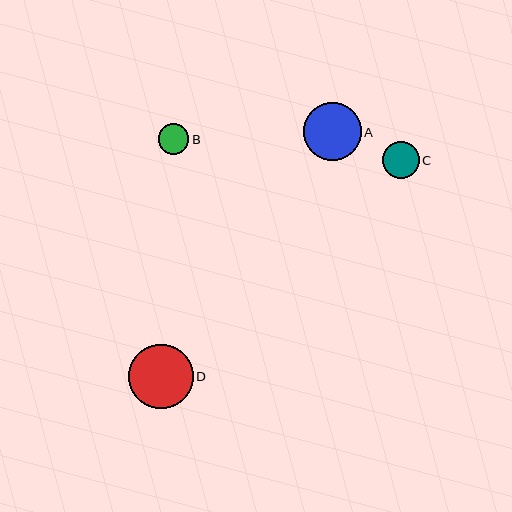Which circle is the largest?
Circle D is the largest with a size of approximately 64 pixels.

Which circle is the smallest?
Circle B is the smallest with a size of approximately 30 pixels.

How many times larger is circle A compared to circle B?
Circle A is approximately 1.9 times the size of circle B.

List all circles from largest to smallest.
From largest to smallest: D, A, C, B.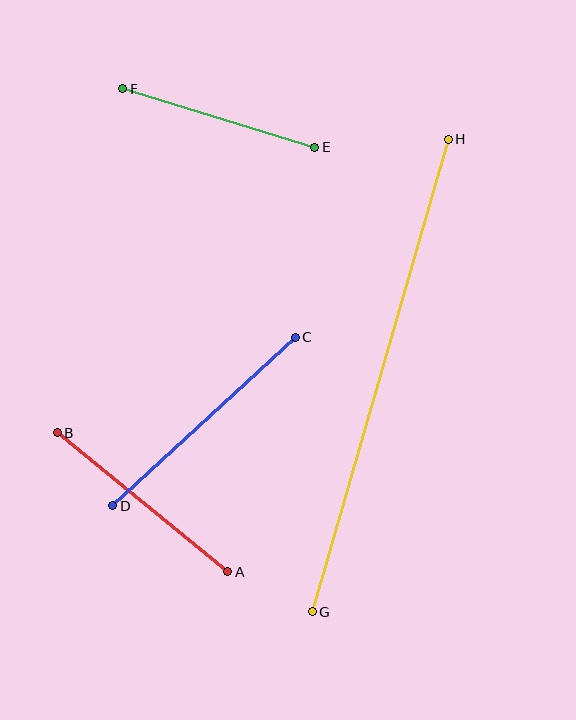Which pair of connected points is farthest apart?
Points G and H are farthest apart.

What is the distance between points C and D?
The distance is approximately 248 pixels.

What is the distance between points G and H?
The distance is approximately 492 pixels.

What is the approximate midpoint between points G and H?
The midpoint is at approximately (380, 376) pixels.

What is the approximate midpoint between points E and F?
The midpoint is at approximately (219, 118) pixels.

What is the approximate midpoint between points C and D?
The midpoint is at approximately (204, 422) pixels.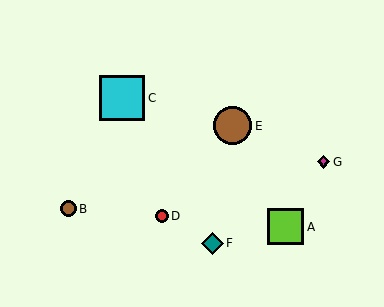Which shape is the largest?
The cyan square (labeled C) is the largest.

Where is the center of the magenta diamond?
The center of the magenta diamond is at (323, 162).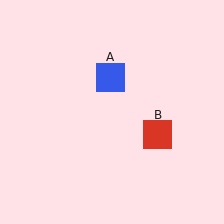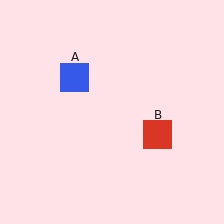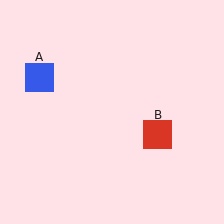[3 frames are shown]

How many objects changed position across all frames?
1 object changed position: blue square (object A).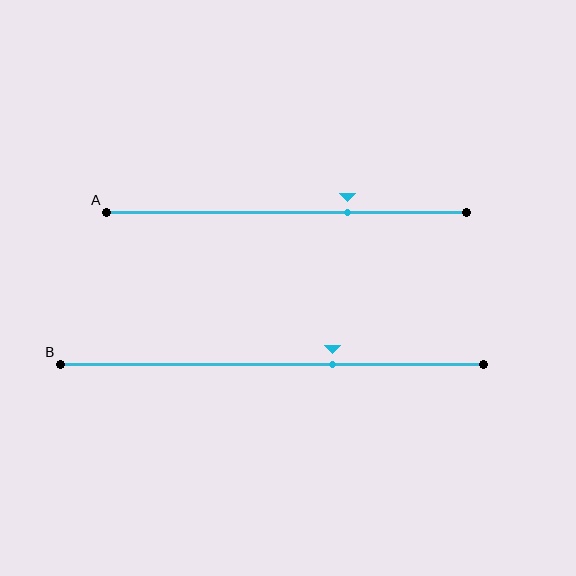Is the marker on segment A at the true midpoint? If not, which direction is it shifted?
No, the marker on segment A is shifted to the right by about 17% of the segment length.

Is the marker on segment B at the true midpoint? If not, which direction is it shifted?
No, the marker on segment B is shifted to the right by about 14% of the segment length.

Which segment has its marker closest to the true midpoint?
Segment B has its marker closest to the true midpoint.